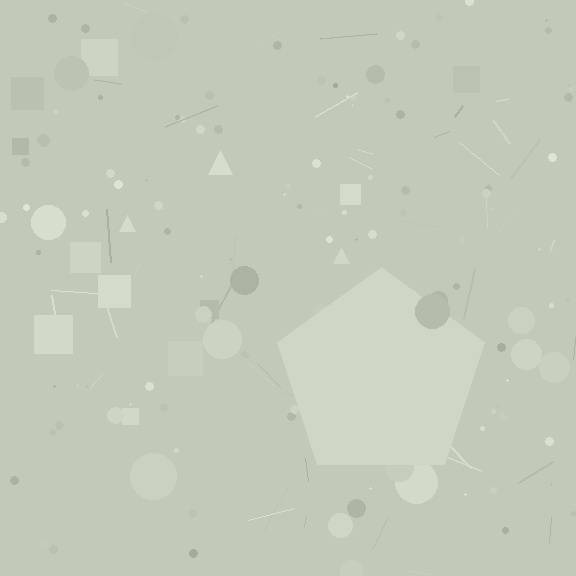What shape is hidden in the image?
A pentagon is hidden in the image.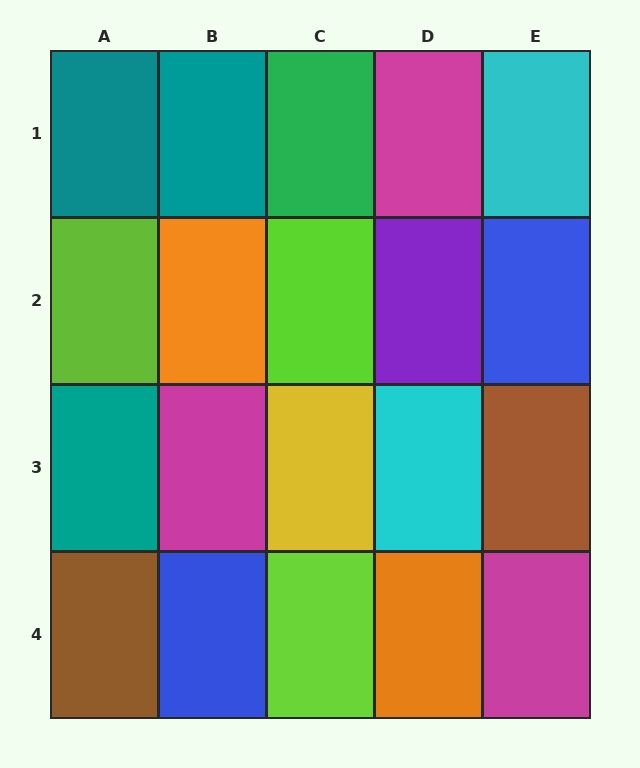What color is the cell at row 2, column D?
Purple.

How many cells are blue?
2 cells are blue.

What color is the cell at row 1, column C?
Green.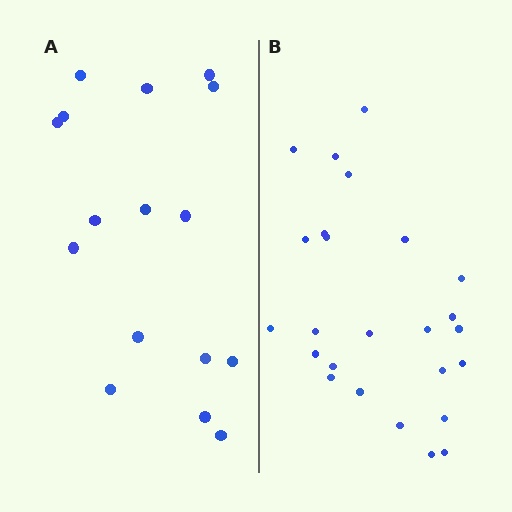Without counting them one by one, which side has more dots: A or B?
Region B (the right region) has more dots.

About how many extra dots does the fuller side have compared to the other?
Region B has roughly 8 or so more dots than region A.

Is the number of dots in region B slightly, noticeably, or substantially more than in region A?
Region B has substantially more. The ratio is roughly 1.6 to 1.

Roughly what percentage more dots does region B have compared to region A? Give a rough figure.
About 55% more.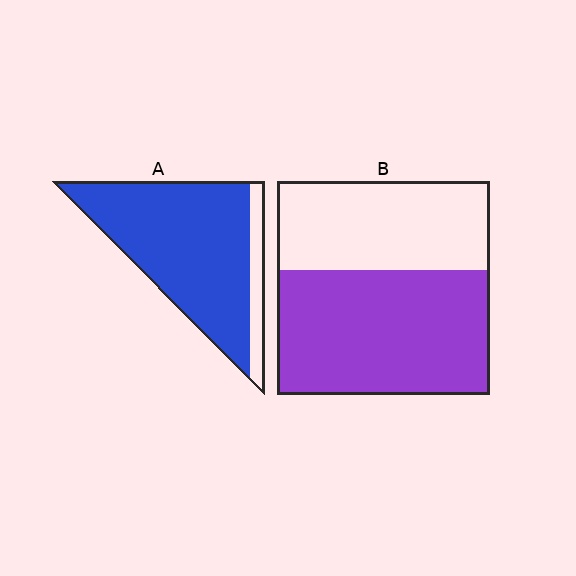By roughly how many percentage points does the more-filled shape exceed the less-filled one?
By roughly 30 percentage points (A over B).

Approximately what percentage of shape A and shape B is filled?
A is approximately 85% and B is approximately 60%.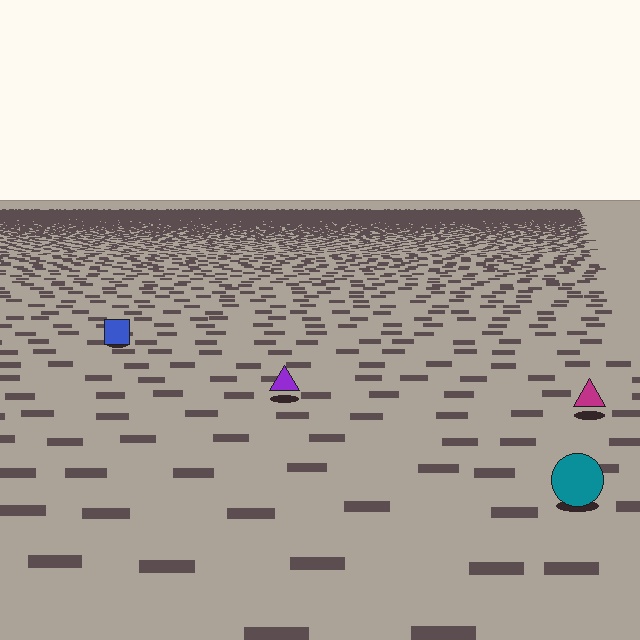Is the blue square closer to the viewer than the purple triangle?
No. The purple triangle is closer — you can tell from the texture gradient: the ground texture is coarser near it.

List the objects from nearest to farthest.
From nearest to farthest: the teal circle, the magenta triangle, the purple triangle, the blue square.